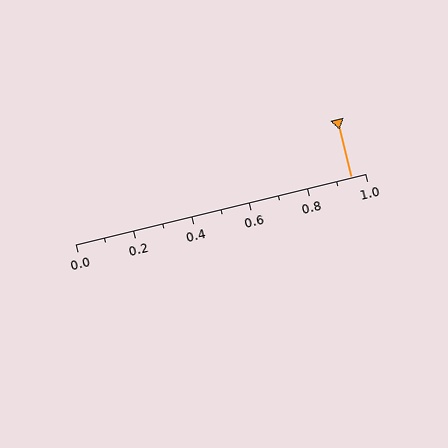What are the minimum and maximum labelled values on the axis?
The axis runs from 0.0 to 1.0.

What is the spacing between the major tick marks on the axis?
The major ticks are spaced 0.2 apart.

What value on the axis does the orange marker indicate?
The marker indicates approximately 0.95.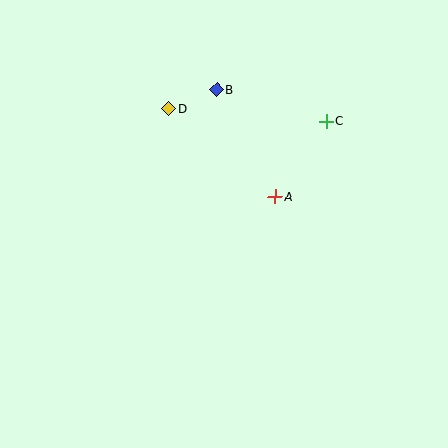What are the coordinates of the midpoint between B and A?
The midpoint between B and A is at (246, 143).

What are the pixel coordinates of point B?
Point B is at (217, 90).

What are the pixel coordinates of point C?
Point C is at (326, 121).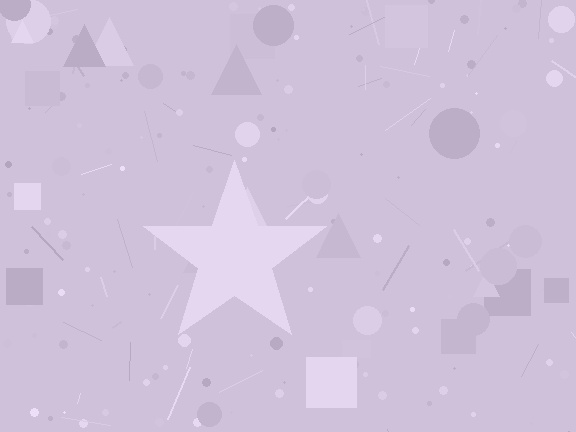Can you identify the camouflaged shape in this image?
The camouflaged shape is a star.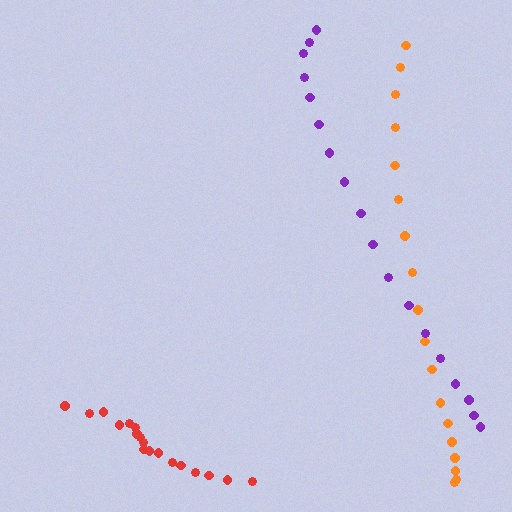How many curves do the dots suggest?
There are 3 distinct paths.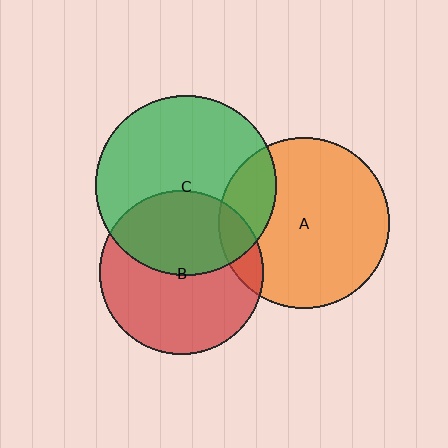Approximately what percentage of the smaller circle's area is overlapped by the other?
Approximately 10%.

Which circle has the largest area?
Circle C (green).